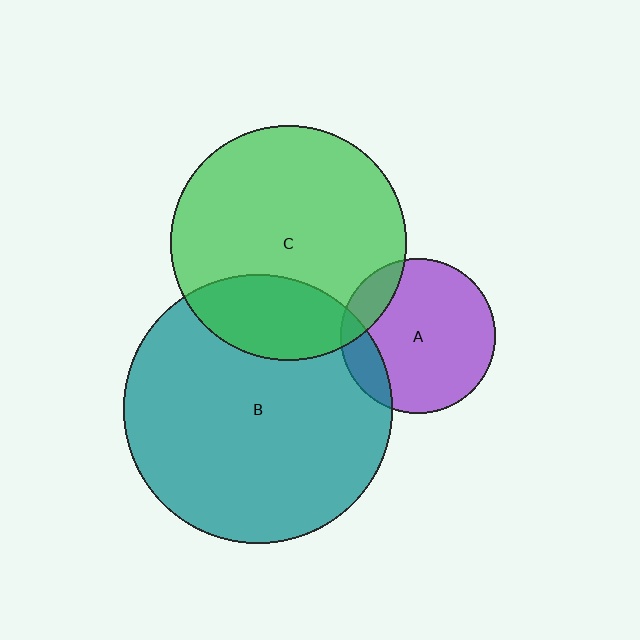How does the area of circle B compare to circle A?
Approximately 3.0 times.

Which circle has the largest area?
Circle B (teal).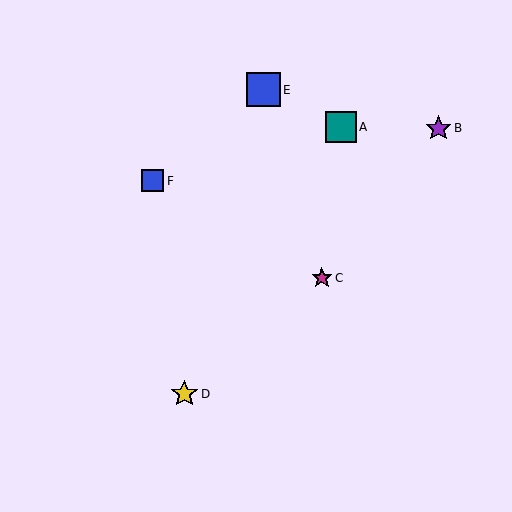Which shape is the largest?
The blue square (labeled E) is the largest.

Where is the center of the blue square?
The center of the blue square is at (263, 90).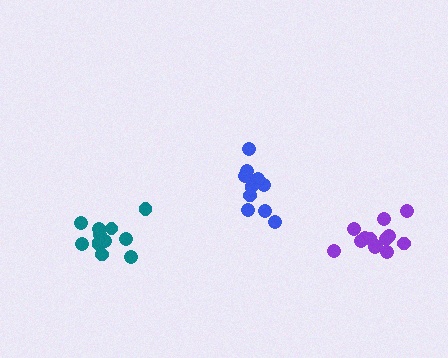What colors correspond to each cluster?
The clusters are colored: blue, purple, teal.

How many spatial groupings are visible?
There are 3 spatial groupings.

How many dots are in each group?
Group 1: 10 dots, Group 2: 13 dots, Group 3: 12 dots (35 total).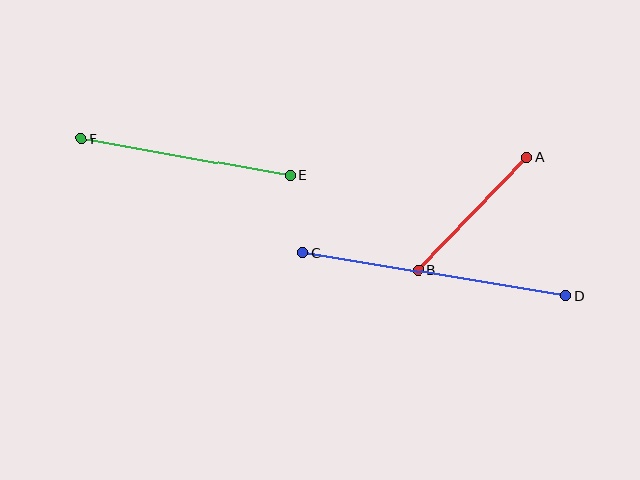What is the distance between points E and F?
The distance is approximately 211 pixels.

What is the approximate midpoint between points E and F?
The midpoint is at approximately (186, 157) pixels.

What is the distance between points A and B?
The distance is approximately 156 pixels.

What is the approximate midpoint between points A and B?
The midpoint is at approximately (472, 214) pixels.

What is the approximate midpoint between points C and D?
The midpoint is at approximately (434, 274) pixels.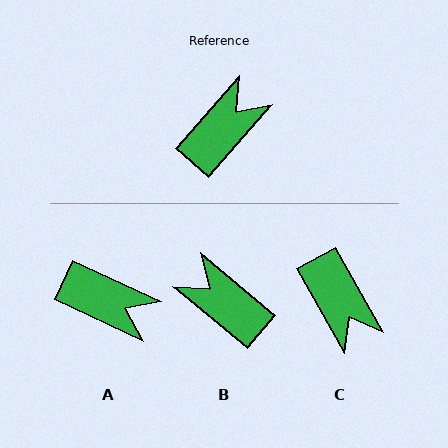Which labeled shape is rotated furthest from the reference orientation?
C, about 109 degrees away.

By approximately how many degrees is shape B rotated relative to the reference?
Approximately 92 degrees counter-clockwise.